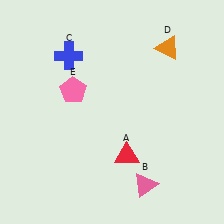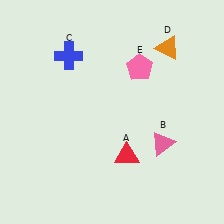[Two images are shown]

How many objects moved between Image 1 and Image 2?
2 objects moved between the two images.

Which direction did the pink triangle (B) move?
The pink triangle (B) moved up.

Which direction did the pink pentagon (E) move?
The pink pentagon (E) moved right.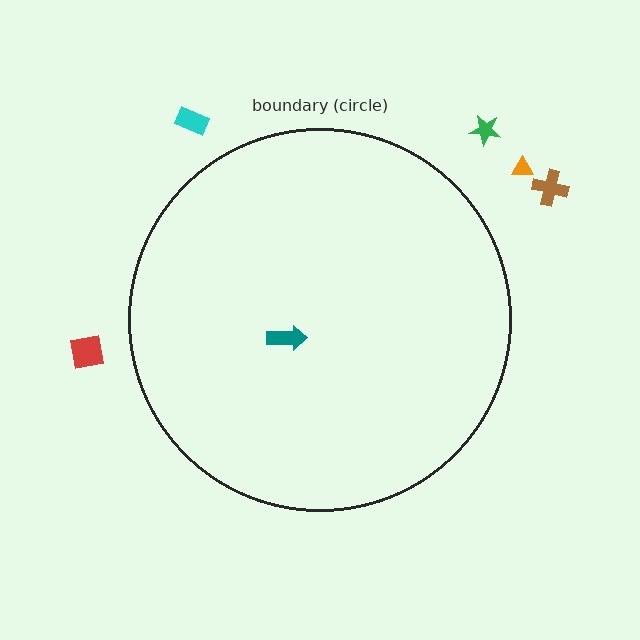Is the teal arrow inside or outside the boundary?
Inside.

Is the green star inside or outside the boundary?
Outside.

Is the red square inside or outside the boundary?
Outside.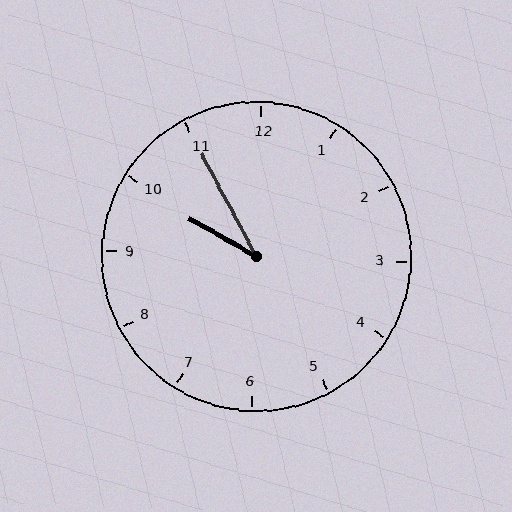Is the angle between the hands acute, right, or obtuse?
It is acute.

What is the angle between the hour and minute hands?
Approximately 32 degrees.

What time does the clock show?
9:55.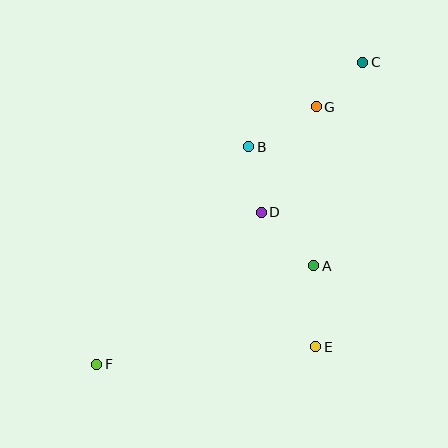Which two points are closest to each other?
Points C and G are closest to each other.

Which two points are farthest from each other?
Points C and F are farthest from each other.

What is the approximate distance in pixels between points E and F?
The distance between E and F is approximately 220 pixels.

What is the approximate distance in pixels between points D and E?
The distance between D and E is approximately 145 pixels.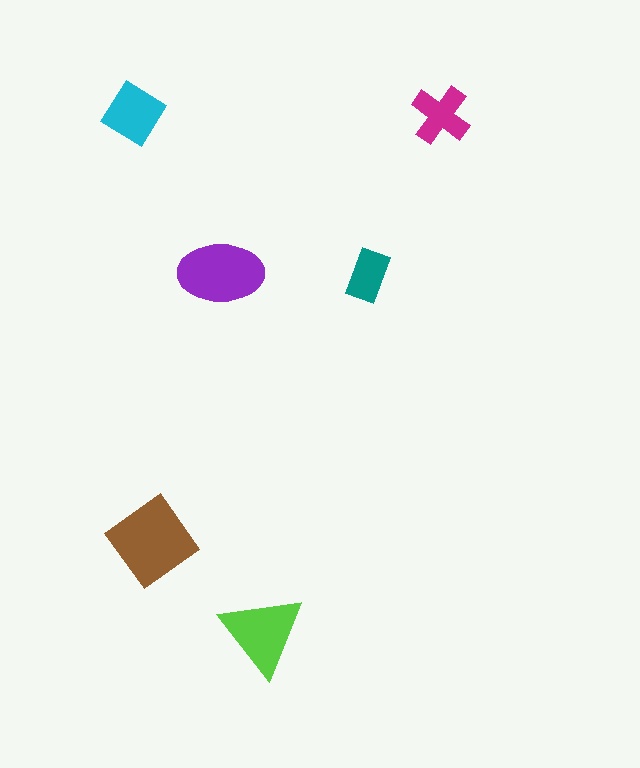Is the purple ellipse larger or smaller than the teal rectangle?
Larger.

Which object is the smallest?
The teal rectangle.